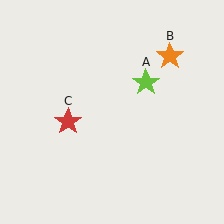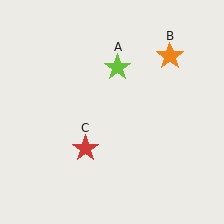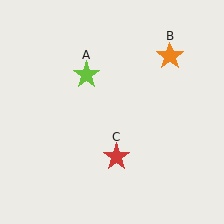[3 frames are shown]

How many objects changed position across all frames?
2 objects changed position: lime star (object A), red star (object C).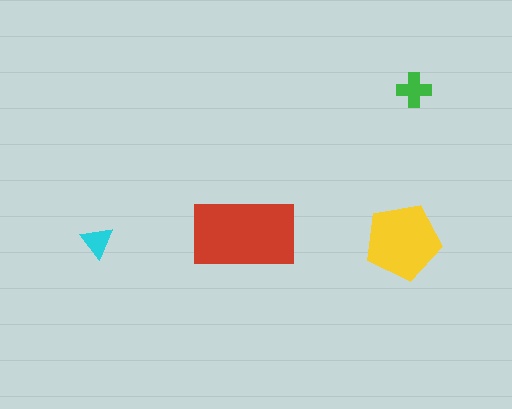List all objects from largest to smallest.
The red rectangle, the yellow pentagon, the green cross, the cyan triangle.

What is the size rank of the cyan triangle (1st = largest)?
4th.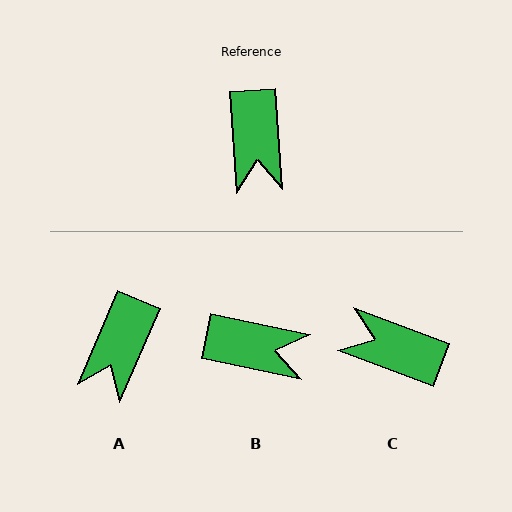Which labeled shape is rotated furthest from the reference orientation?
C, about 115 degrees away.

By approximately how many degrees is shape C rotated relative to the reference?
Approximately 115 degrees clockwise.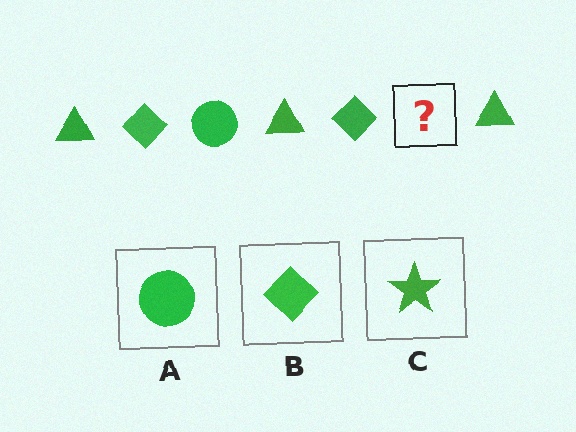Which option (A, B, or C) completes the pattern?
A.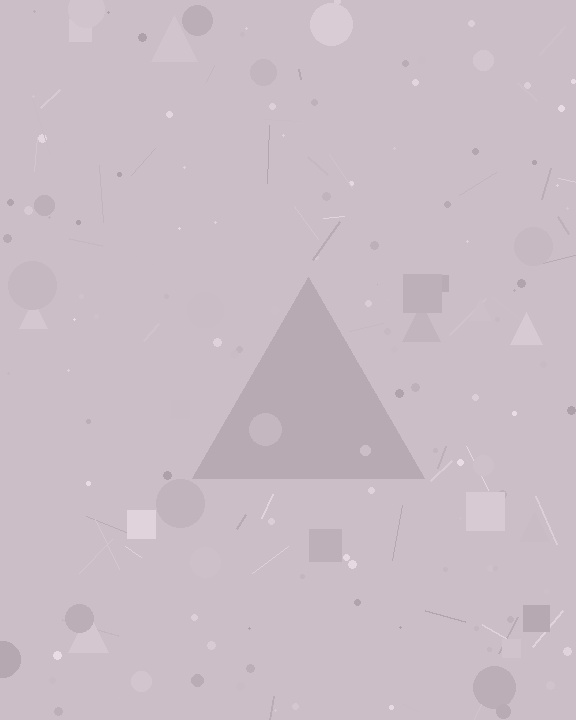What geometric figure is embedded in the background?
A triangle is embedded in the background.